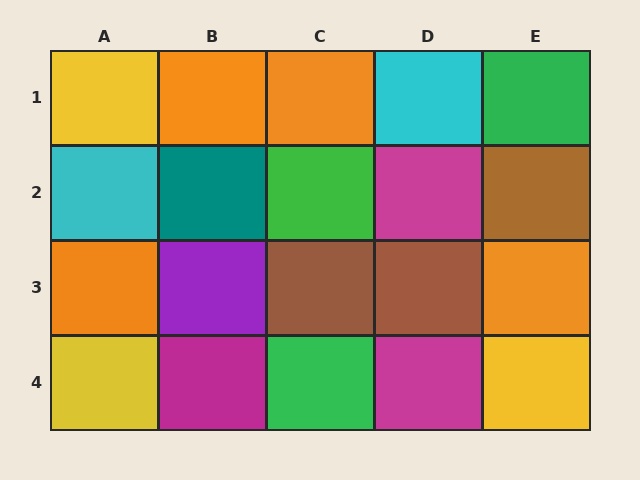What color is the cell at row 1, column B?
Orange.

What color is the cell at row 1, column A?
Yellow.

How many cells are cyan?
2 cells are cyan.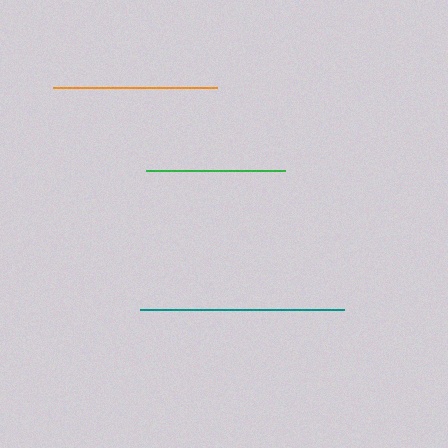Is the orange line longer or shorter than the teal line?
The teal line is longer than the orange line.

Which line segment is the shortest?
The green line is the shortest at approximately 138 pixels.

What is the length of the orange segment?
The orange segment is approximately 164 pixels long.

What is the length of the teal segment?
The teal segment is approximately 205 pixels long.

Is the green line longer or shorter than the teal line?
The teal line is longer than the green line.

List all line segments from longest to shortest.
From longest to shortest: teal, orange, green.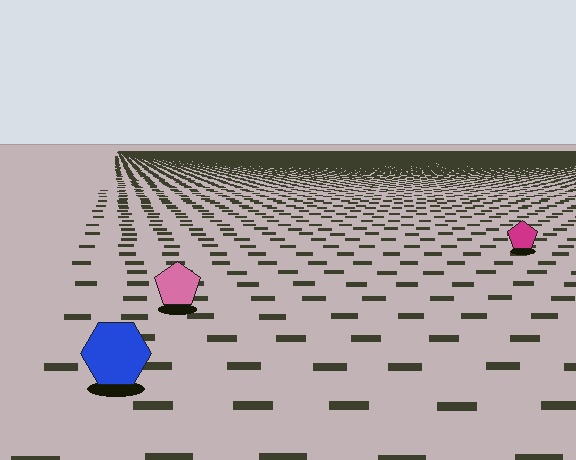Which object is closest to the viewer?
The blue hexagon is closest. The texture marks near it are larger and more spread out.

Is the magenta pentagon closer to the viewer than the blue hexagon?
No. The blue hexagon is closer — you can tell from the texture gradient: the ground texture is coarser near it.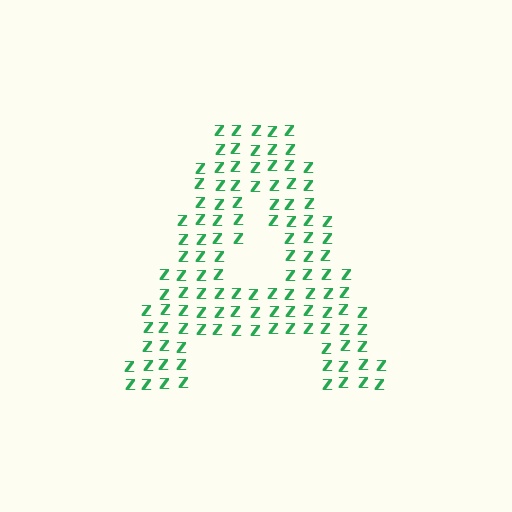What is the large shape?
The large shape is the letter A.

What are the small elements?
The small elements are letter Z's.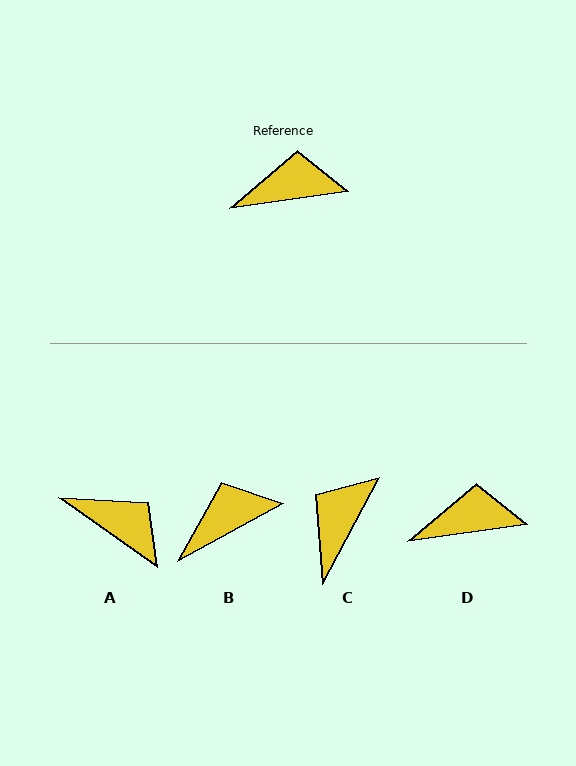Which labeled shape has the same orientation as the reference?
D.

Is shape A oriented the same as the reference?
No, it is off by about 43 degrees.